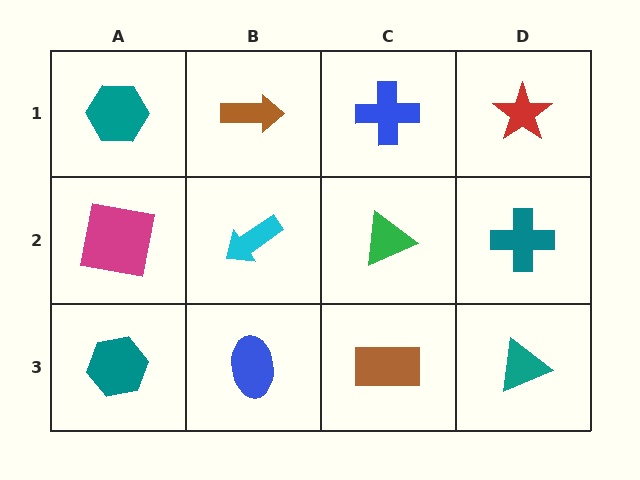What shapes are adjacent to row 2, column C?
A blue cross (row 1, column C), a brown rectangle (row 3, column C), a cyan arrow (row 2, column B), a teal cross (row 2, column D).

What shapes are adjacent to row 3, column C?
A green triangle (row 2, column C), a blue ellipse (row 3, column B), a teal triangle (row 3, column D).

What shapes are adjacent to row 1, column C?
A green triangle (row 2, column C), a brown arrow (row 1, column B), a red star (row 1, column D).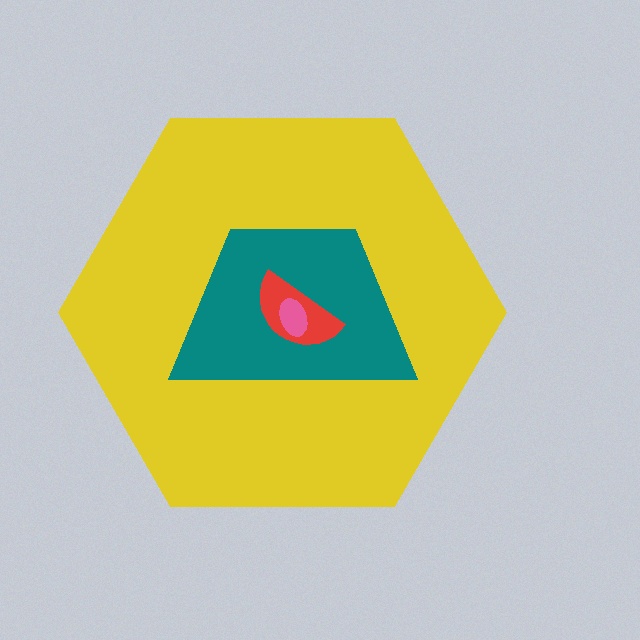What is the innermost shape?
The pink ellipse.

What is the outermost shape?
The yellow hexagon.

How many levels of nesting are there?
4.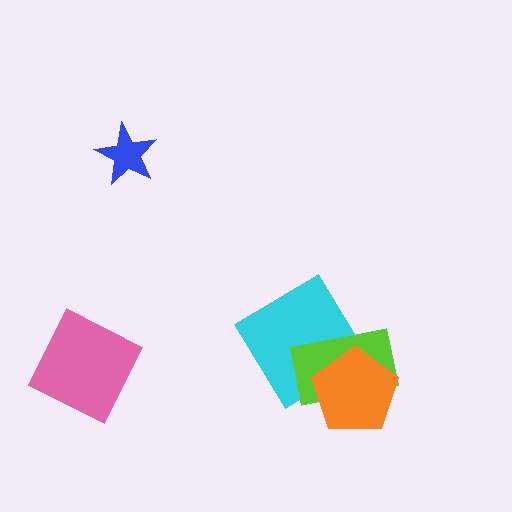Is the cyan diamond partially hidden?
Yes, it is partially covered by another shape.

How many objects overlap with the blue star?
0 objects overlap with the blue star.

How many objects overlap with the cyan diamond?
2 objects overlap with the cyan diamond.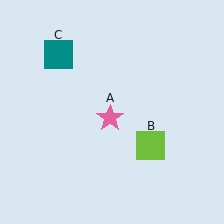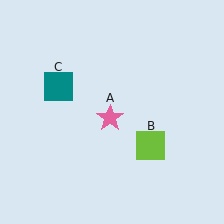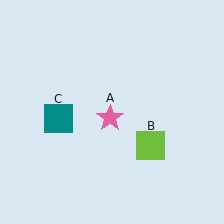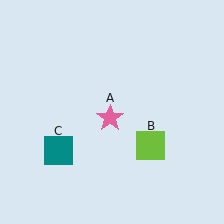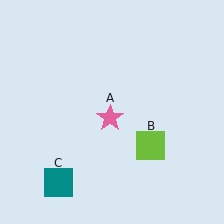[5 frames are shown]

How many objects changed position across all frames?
1 object changed position: teal square (object C).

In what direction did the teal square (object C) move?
The teal square (object C) moved down.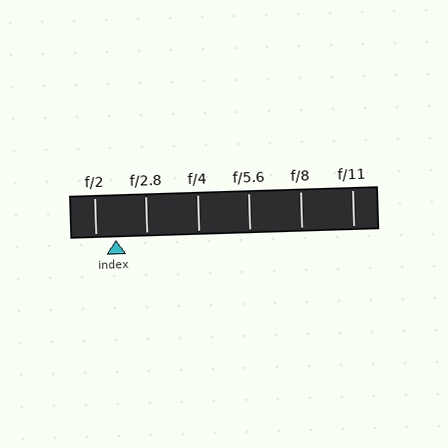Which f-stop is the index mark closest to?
The index mark is closest to f/2.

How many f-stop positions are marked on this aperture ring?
There are 6 f-stop positions marked.